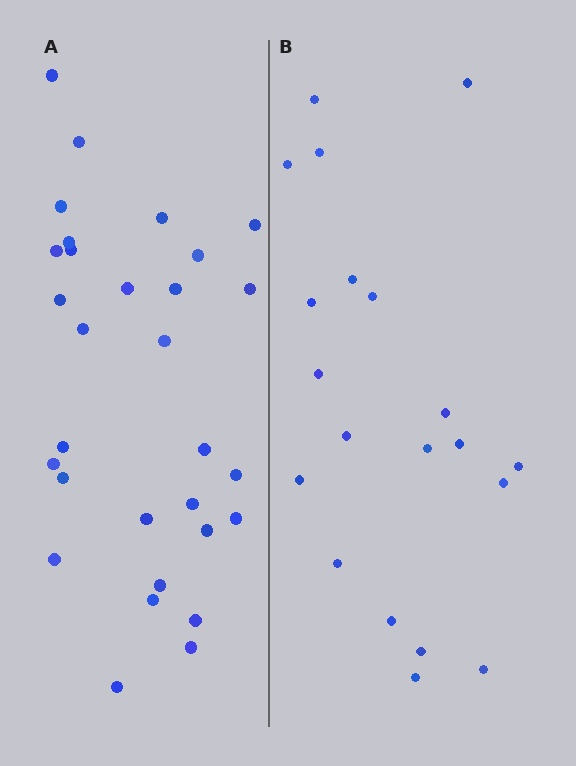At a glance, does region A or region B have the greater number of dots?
Region A (the left region) has more dots.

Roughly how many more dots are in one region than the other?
Region A has roughly 10 or so more dots than region B.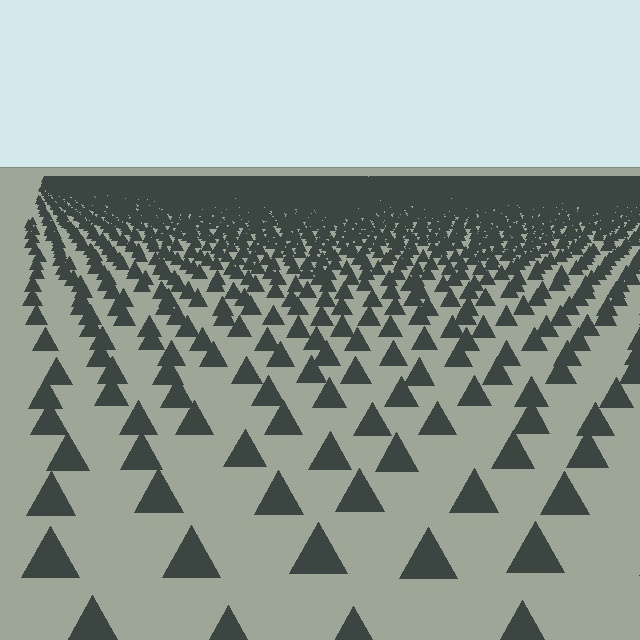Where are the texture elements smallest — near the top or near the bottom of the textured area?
Near the top.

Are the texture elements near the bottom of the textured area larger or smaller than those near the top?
Larger. Near the bottom, elements are closer to the viewer and appear at a bigger on-screen size.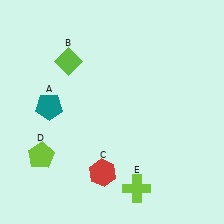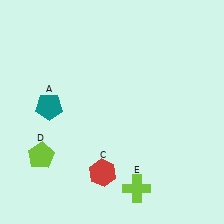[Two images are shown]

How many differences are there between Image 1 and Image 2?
There is 1 difference between the two images.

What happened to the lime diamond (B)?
The lime diamond (B) was removed in Image 2. It was in the top-left area of Image 1.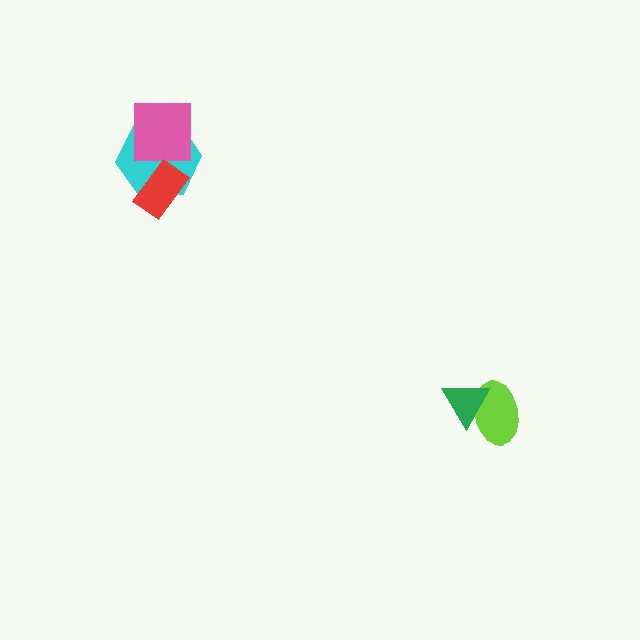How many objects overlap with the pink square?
1 object overlaps with the pink square.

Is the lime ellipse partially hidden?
Yes, it is partially covered by another shape.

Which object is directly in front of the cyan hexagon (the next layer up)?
The pink square is directly in front of the cyan hexagon.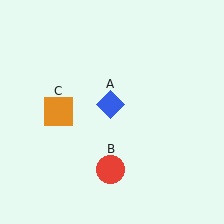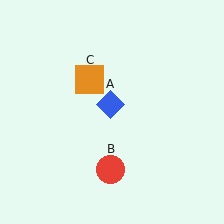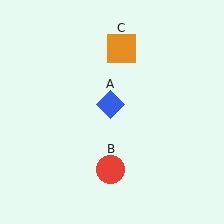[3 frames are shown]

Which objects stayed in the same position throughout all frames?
Blue diamond (object A) and red circle (object B) remained stationary.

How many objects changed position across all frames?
1 object changed position: orange square (object C).